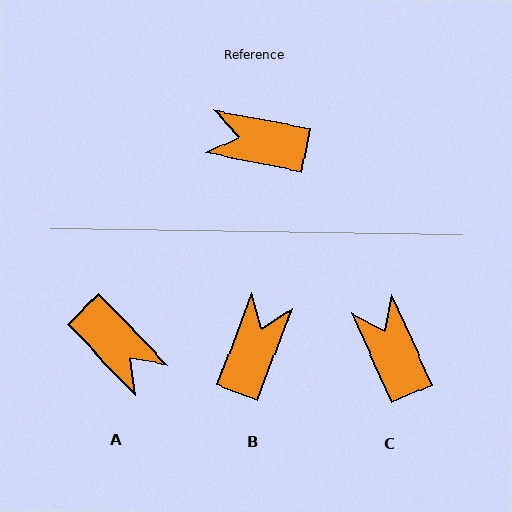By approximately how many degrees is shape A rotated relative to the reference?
Approximately 145 degrees counter-clockwise.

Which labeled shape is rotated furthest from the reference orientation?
A, about 145 degrees away.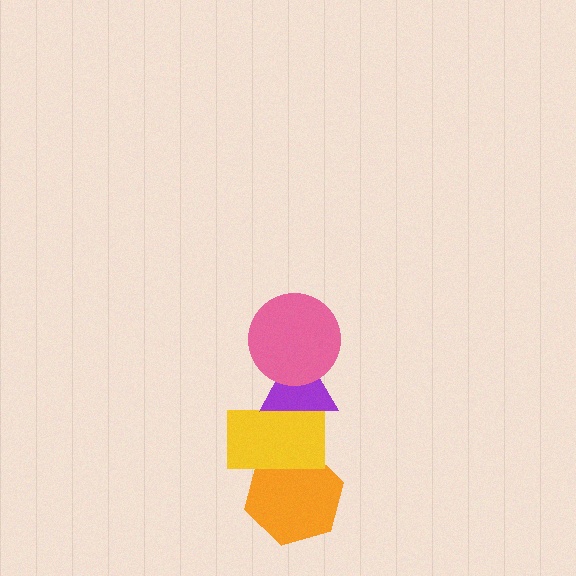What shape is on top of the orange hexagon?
The yellow rectangle is on top of the orange hexagon.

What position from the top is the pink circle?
The pink circle is 1st from the top.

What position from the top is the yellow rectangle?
The yellow rectangle is 3rd from the top.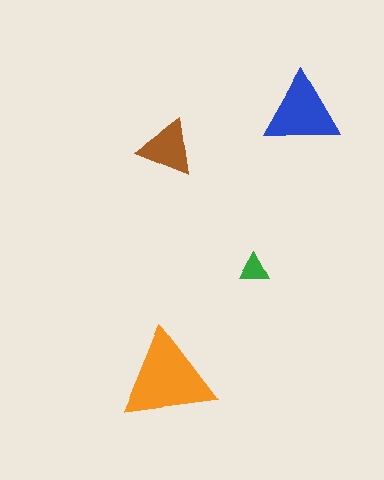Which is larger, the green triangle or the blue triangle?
The blue one.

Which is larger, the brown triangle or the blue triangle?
The blue one.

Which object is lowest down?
The orange triangle is bottommost.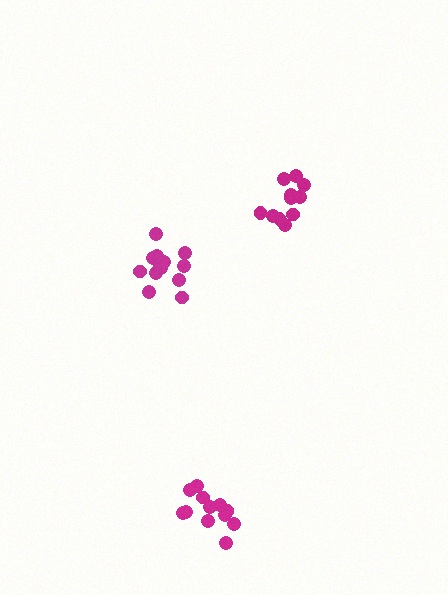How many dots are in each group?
Group 1: 11 dots, Group 2: 12 dots, Group 3: 13 dots (36 total).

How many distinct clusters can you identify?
There are 3 distinct clusters.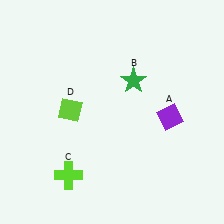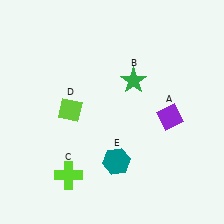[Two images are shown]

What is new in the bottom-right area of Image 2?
A teal hexagon (E) was added in the bottom-right area of Image 2.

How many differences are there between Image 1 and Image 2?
There is 1 difference between the two images.